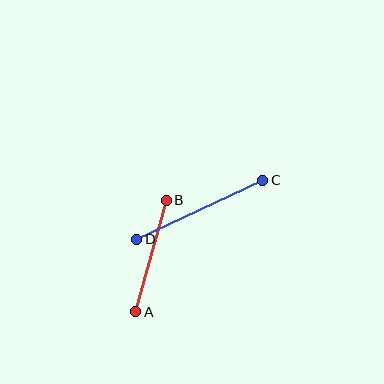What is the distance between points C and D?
The distance is approximately 139 pixels.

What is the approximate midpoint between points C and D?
The midpoint is at approximately (200, 210) pixels.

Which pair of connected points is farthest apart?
Points C and D are farthest apart.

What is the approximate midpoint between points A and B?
The midpoint is at approximately (151, 256) pixels.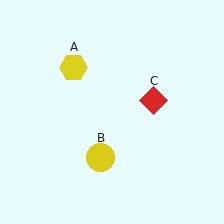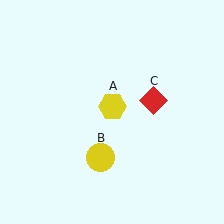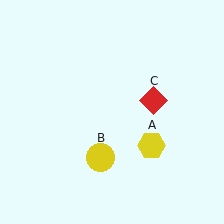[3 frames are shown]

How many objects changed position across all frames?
1 object changed position: yellow hexagon (object A).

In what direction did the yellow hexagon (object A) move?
The yellow hexagon (object A) moved down and to the right.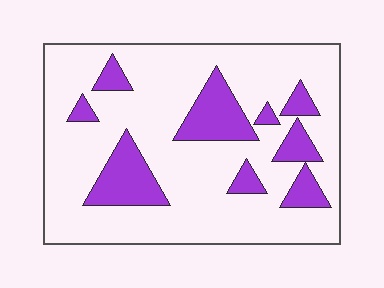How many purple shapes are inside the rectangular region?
9.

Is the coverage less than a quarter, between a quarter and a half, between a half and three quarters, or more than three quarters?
Less than a quarter.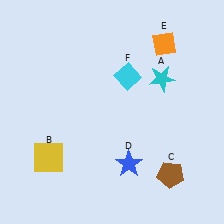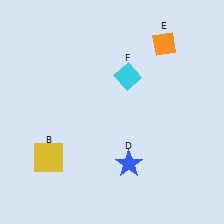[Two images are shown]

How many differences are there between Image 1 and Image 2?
There are 2 differences between the two images.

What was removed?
The cyan star (A), the brown pentagon (C) were removed in Image 2.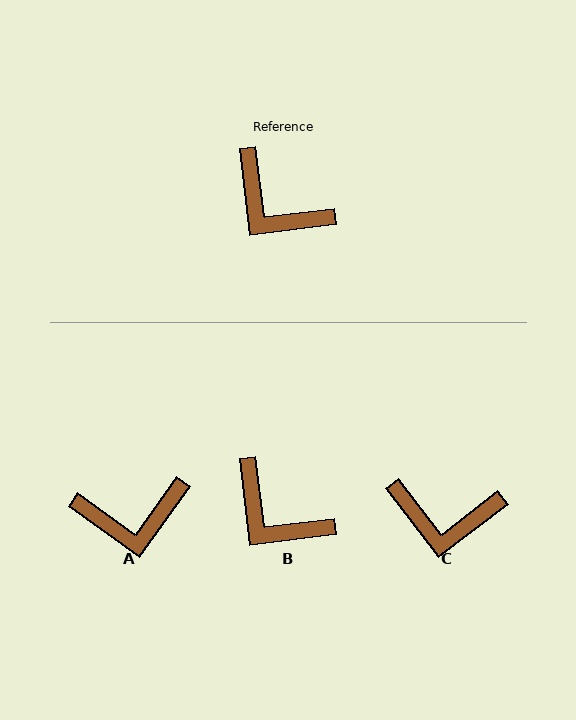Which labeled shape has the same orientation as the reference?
B.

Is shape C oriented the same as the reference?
No, it is off by about 31 degrees.